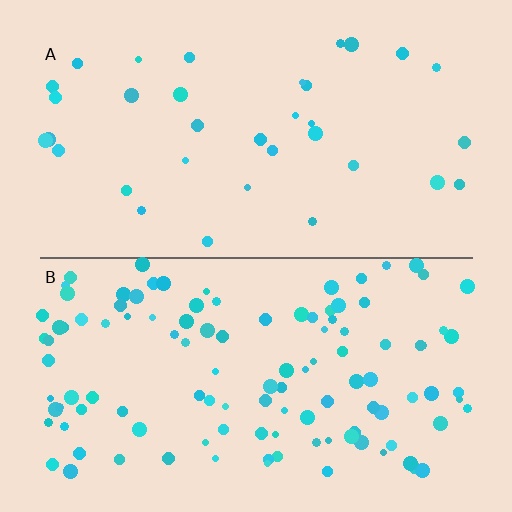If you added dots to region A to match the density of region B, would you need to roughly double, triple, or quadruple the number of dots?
Approximately triple.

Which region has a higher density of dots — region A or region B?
B (the bottom).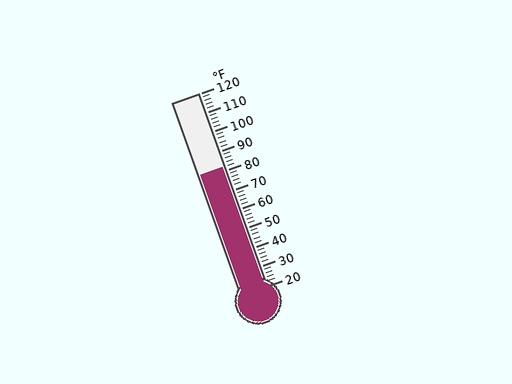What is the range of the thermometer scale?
The thermometer scale ranges from 20°F to 120°F.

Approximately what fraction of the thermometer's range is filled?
The thermometer is filled to approximately 60% of its range.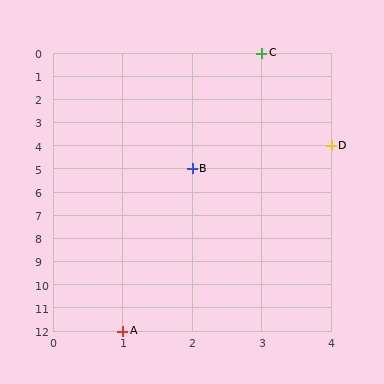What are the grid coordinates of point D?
Point D is at grid coordinates (4, 4).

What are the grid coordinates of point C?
Point C is at grid coordinates (3, 0).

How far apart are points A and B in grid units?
Points A and B are 1 column and 7 rows apart (about 7.1 grid units diagonally).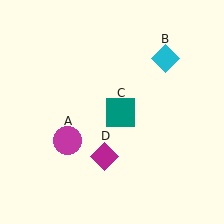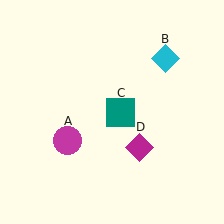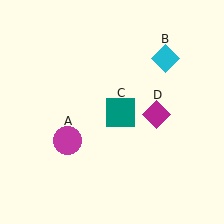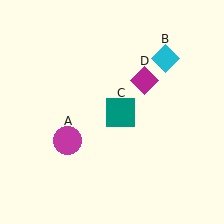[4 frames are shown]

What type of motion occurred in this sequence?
The magenta diamond (object D) rotated counterclockwise around the center of the scene.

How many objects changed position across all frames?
1 object changed position: magenta diamond (object D).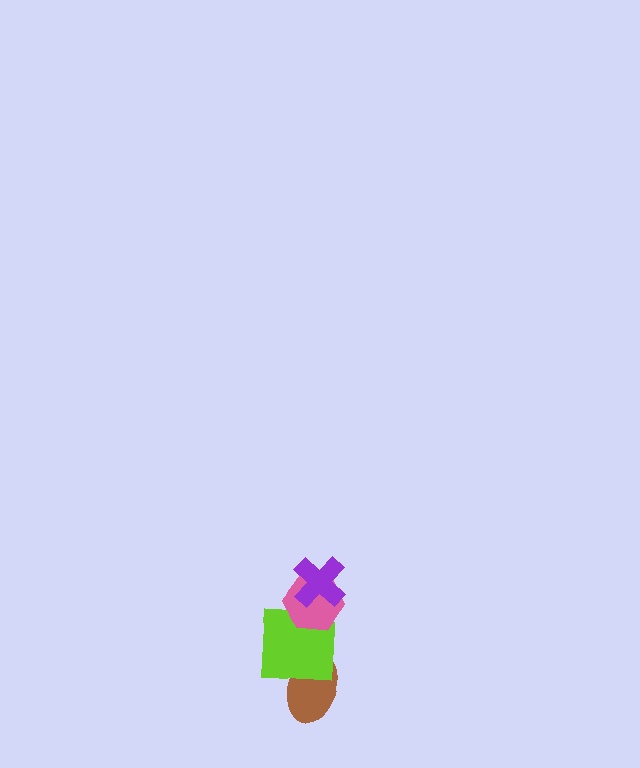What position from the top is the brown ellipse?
The brown ellipse is 4th from the top.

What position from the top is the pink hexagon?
The pink hexagon is 2nd from the top.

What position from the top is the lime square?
The lime square is 3rd from the top.